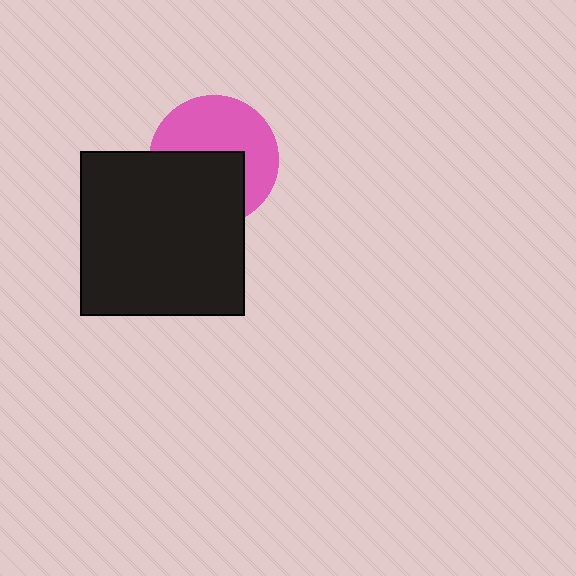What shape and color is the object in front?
The object in front is a black square.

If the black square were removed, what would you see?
You would see the complete pink circle.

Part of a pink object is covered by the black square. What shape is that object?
It is a circle.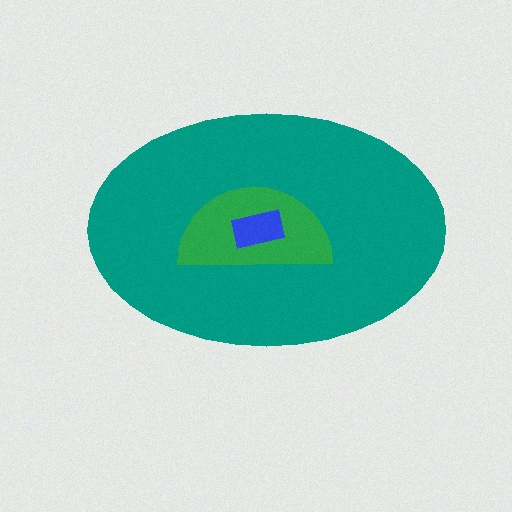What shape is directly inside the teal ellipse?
The green semicircle.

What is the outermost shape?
The teal ellipse.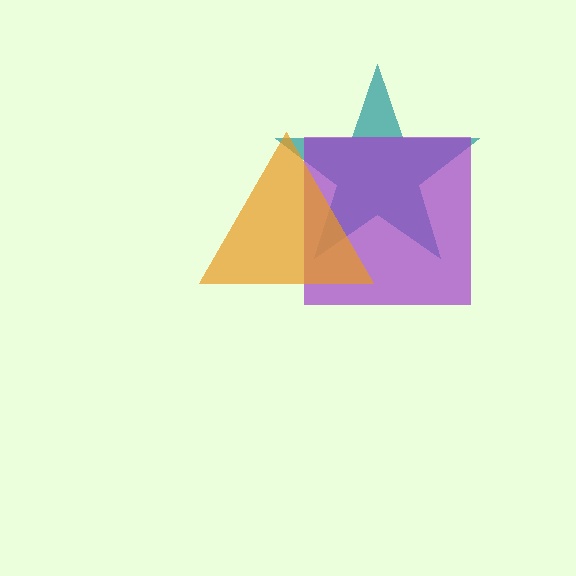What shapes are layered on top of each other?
The layered shapes are: a teal star, a purple square, an orange triangle.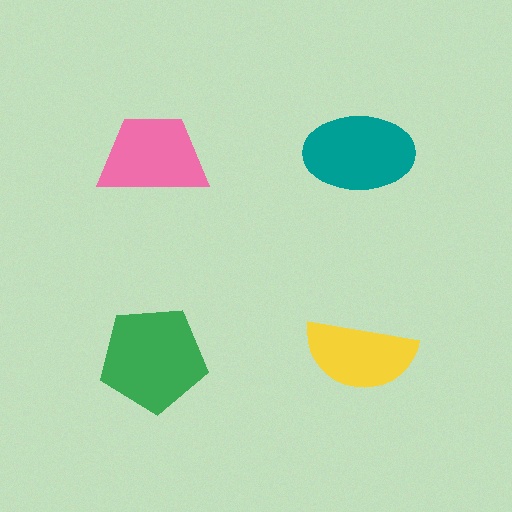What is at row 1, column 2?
A teal ellipse.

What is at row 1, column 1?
A pink trapezoid.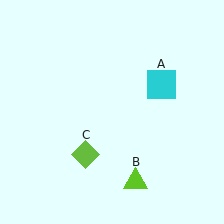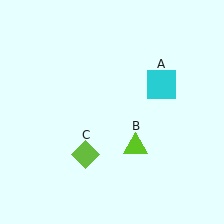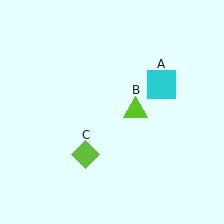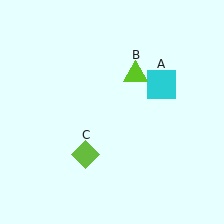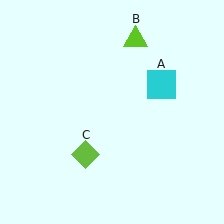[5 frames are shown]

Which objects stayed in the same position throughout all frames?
Cyan square (object A) and lime diamond (object C) remained stationary.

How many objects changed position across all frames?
1 object changed position: lime triangle (object B).